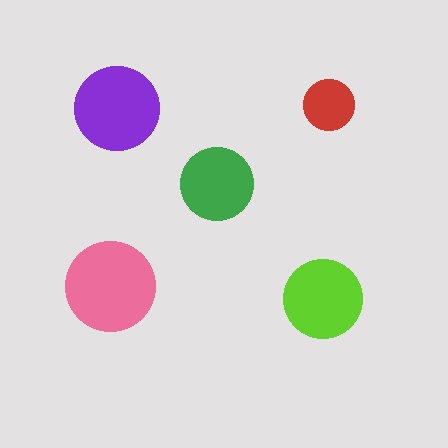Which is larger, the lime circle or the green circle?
The lime one.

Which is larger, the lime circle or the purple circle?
The purple one.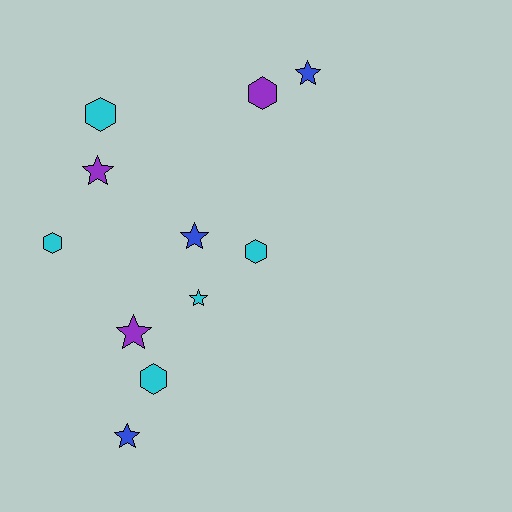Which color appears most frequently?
Cyan, with 5 objects.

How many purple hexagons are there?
There is 1 purple hexagon.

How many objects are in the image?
There are 11 objects.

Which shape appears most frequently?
Star, with 6 objects.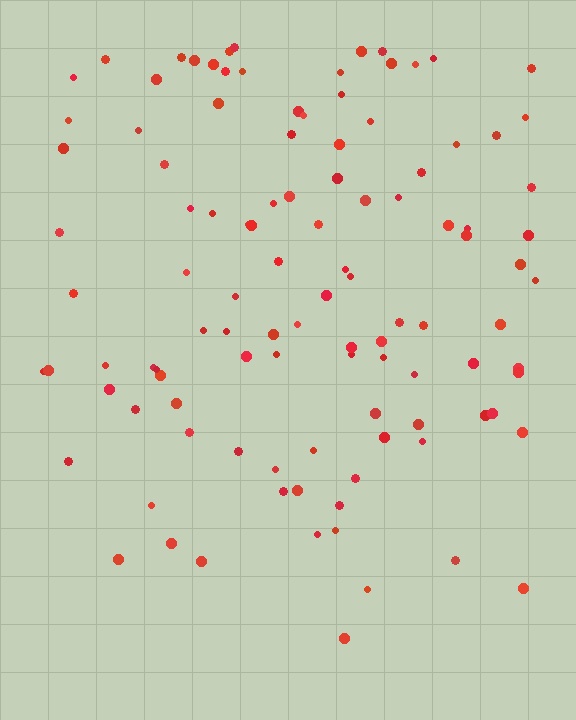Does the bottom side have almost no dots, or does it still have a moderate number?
Still a moderate number, just noticeably fewer than the top.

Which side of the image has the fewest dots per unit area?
The bottom.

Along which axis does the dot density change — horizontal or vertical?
Vertical.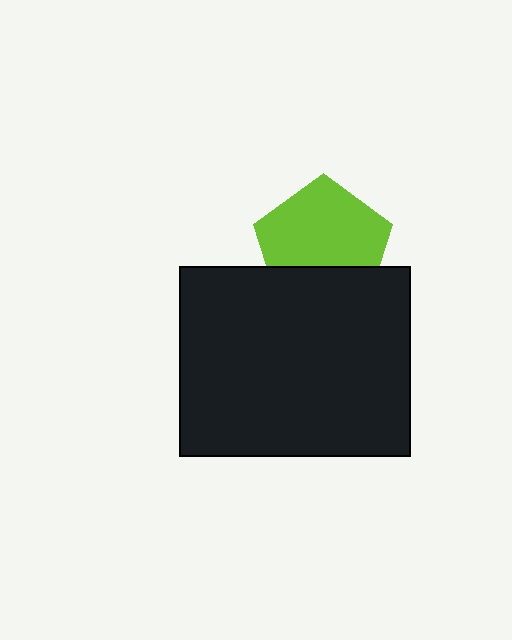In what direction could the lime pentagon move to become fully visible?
The lime pentagon could move up. That would shift it out from behind the black rectangle entirely.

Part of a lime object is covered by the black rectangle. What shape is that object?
It is a pentagon.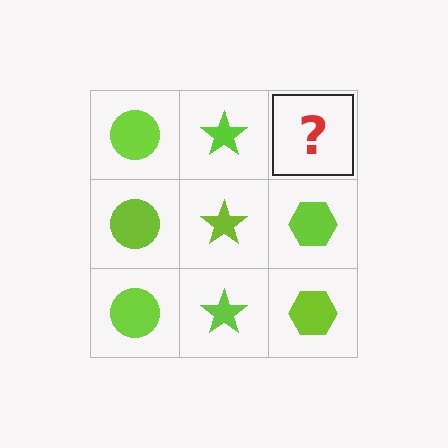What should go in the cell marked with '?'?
The missing cell should contain a lime hexagon.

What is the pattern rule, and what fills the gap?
The rule is that each column has a consistent shape. The gap should be filled with a lime hexagon.